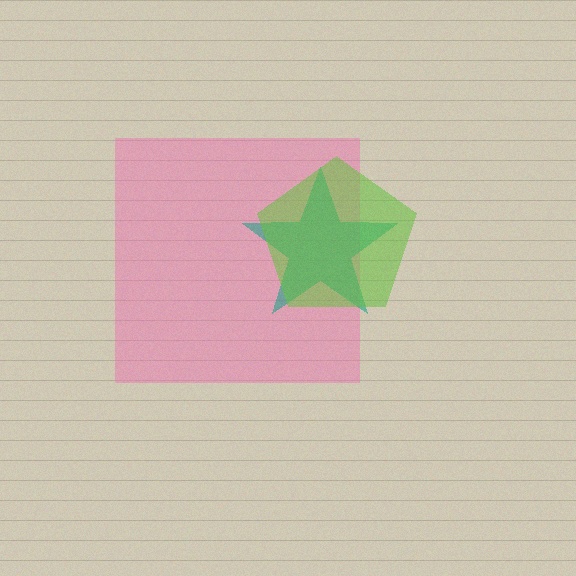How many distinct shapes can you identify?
There are 3 distinct shapes: a pink square, a teal star, a lime pentagon.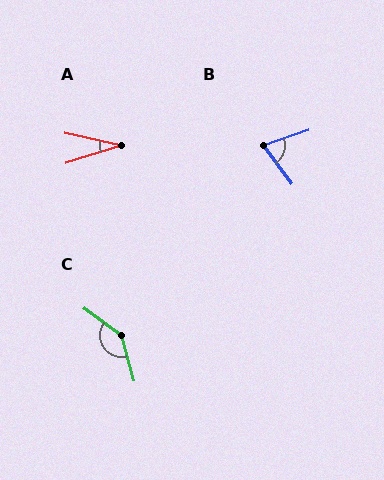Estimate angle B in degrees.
Approximately 73 degrees.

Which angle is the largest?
C, at approximately 141 degrees.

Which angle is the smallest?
A, at approximately 31 degrees.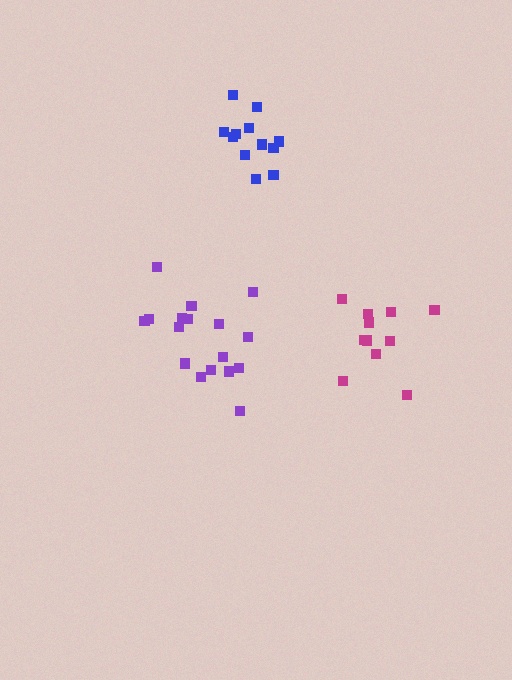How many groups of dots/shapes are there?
There are 3 groups.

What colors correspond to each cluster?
The clusters are colored: purple, blue, magenta.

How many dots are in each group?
Group 1: 17 dots, Group 2: 12 dots, Group 3: 11 dots (40 total).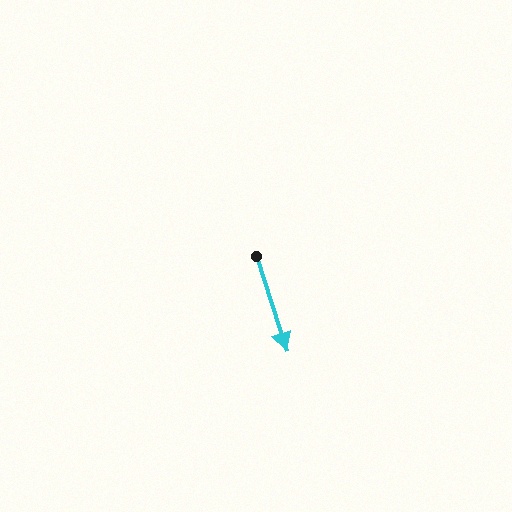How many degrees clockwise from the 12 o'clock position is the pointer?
Approximately 162 degrees.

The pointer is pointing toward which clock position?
Roughly 5 o'clock.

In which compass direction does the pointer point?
South.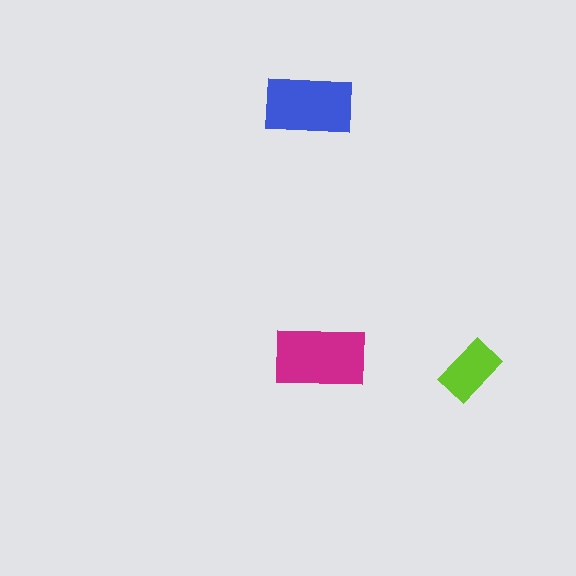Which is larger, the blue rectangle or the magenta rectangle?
The magenta one.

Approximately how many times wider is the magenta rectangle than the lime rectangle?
About 1.5 times wider.